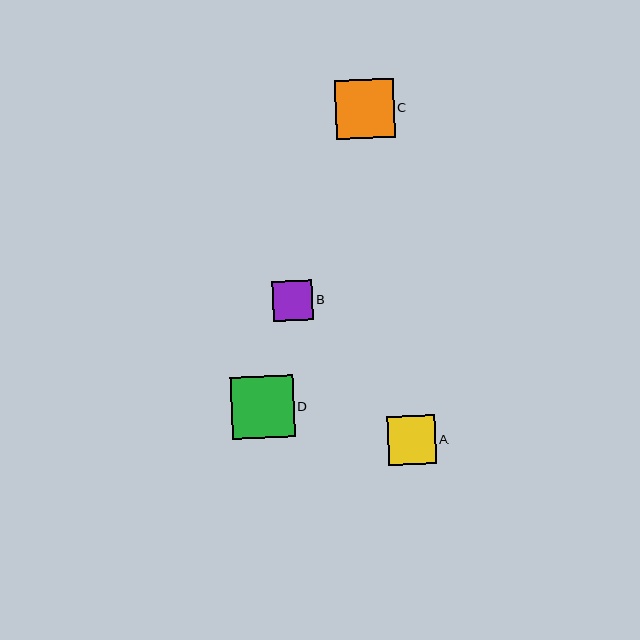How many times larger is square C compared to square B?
Square C is approximately 1.5 times the size of square B.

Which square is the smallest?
Square B is the smallest with a size of approximately 40 pixels.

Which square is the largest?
Square D is the largest with a size of approximately 63 pixels.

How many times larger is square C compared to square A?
Square C is approximately 1.2 times the size of square A.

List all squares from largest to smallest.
From largest to smallest: D, C, A, B.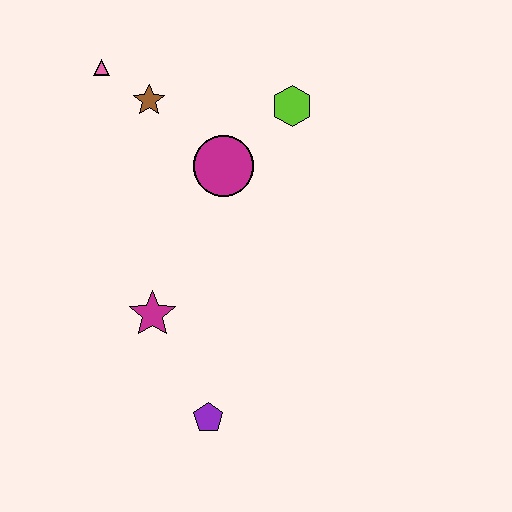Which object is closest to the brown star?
The pink triangle is closest to the brown star.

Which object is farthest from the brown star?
The purple pentagon is farthest from the brown star.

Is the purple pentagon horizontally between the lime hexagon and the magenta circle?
No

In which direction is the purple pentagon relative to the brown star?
The purple pentagon is below the brown star.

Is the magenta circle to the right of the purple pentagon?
Yes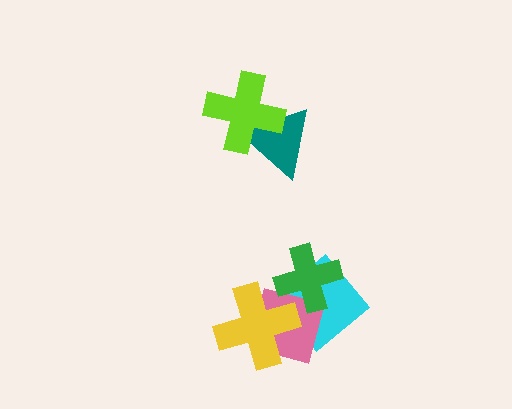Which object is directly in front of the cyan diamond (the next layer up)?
The pink square is directly in front of the cyan diamond.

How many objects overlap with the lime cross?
1 object overlaps with the lime cross.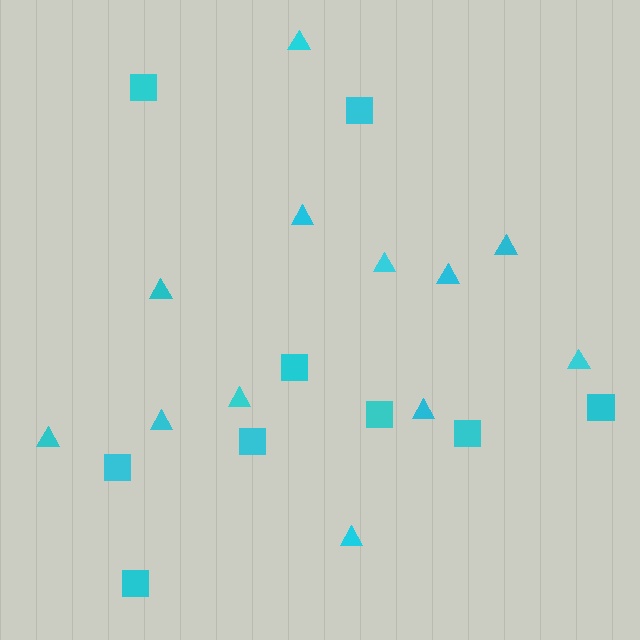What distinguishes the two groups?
There are 2 groups: one group of squares (9) and one group of triangles (12).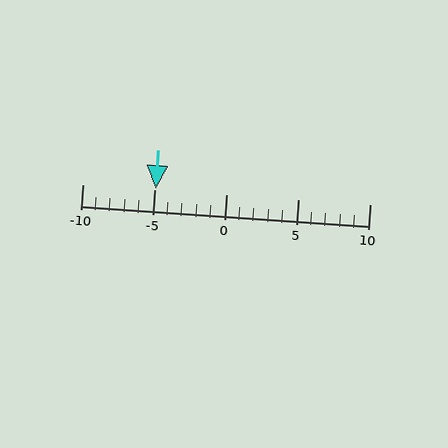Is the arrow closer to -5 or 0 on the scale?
The arrow is closer to -5.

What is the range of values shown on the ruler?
The ruler shows values from -10 to 10.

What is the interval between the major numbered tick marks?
The major tick marks are spaced 5 units apart.